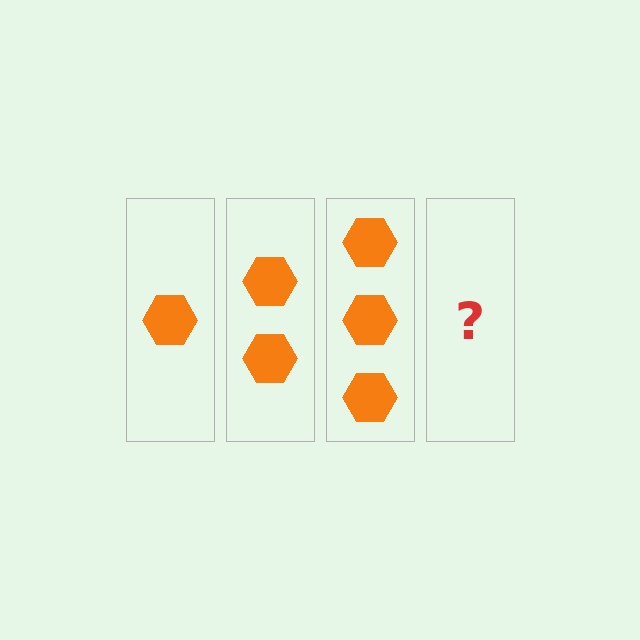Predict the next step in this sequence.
The next step is 4 hexagons.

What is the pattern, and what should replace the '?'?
The pattern is that each step adds one more hexagon. The '?' should be 4 hexagons.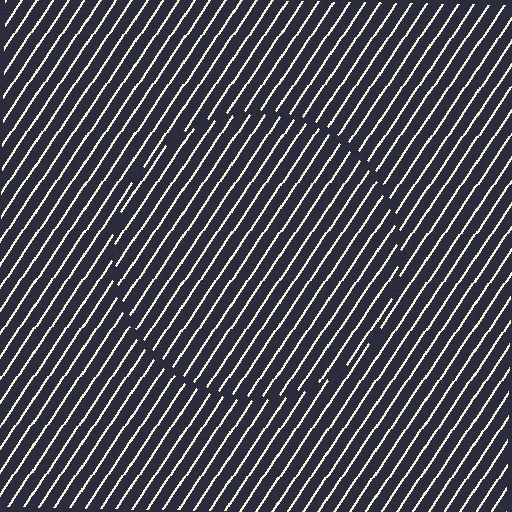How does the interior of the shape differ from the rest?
The interior of the shape contains the same grating, shifted by half a period — the contour is defined by the phase discontinuity where line-ends from the inner and outer gratings abut.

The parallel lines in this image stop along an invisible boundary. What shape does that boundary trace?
An illusory circle. The interior of the shape contains the same grating, shifted by half a period — the contour is defined by the phase discontinuity where line-ends from the inner and outer gratings abut.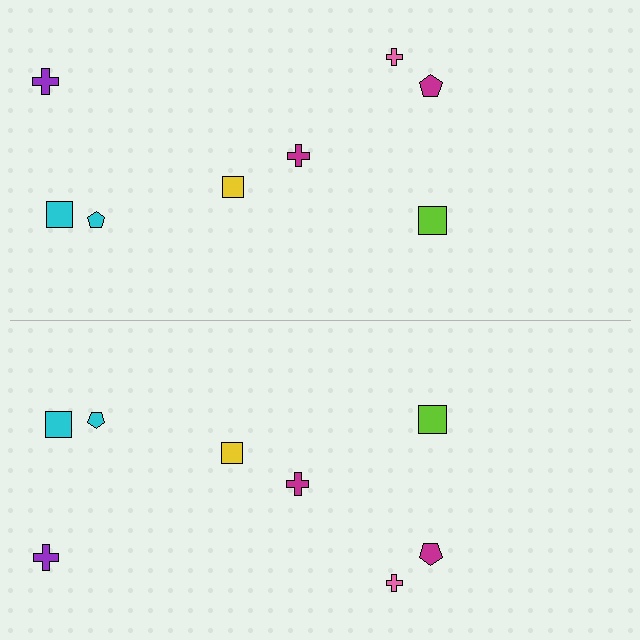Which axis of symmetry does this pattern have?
The pattern has a horizontal axis of symmetry running through the center of the image.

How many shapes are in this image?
There are 16 shapes in this image.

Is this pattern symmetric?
Yes, this pattern has bilateral (reflection) symmetry.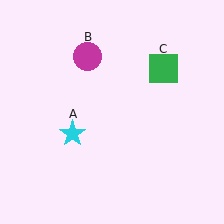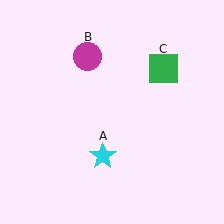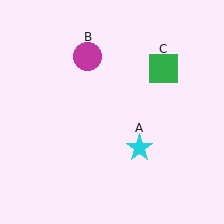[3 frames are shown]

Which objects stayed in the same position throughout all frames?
Magenta circle (object B) and green square (object C) remained stationary.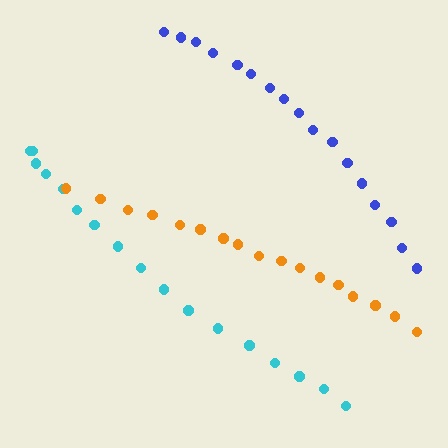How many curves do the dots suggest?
There are 3 distinct paths.